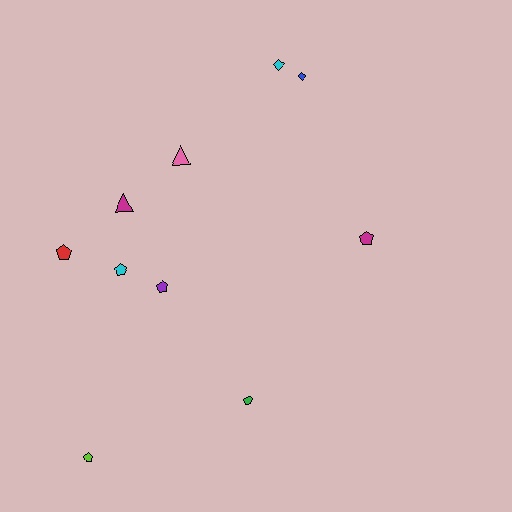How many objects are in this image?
There are 10 objects.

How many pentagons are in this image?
There are 6 pentagons.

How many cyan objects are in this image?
There are 2 cyan objects.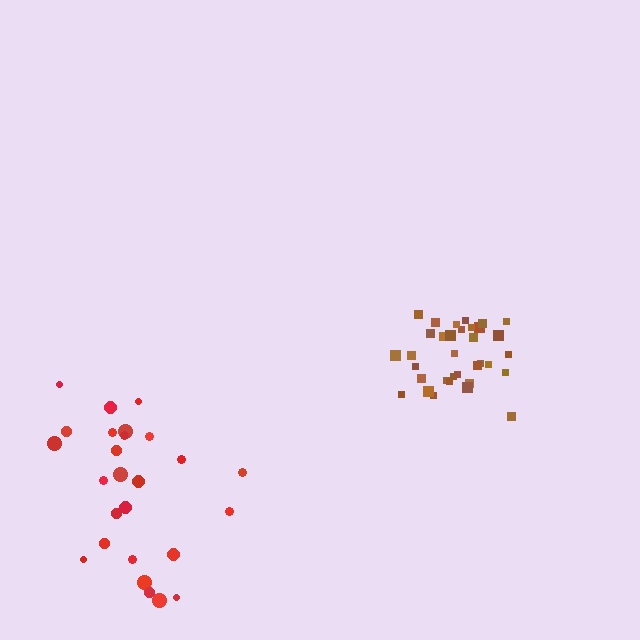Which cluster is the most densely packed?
Brown.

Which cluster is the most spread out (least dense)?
Red.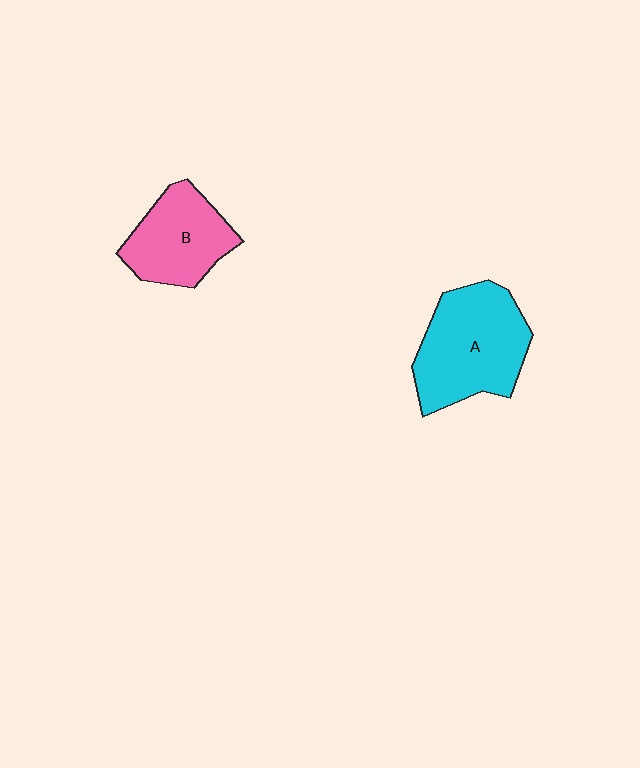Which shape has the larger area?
Shape A (cyan).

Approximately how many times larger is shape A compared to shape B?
Approximately 1.4 times.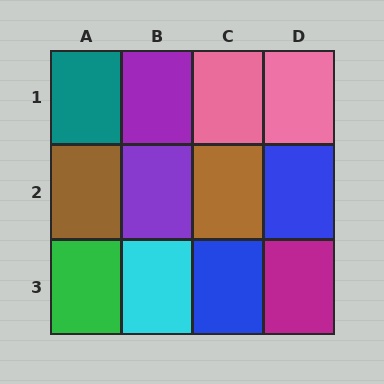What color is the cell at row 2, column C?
Brown.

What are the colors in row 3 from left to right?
Green, cyan, blue, magenta.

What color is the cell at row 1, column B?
Purple.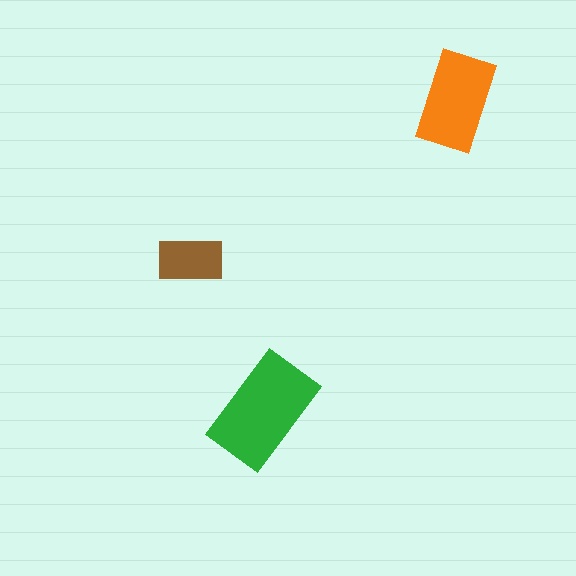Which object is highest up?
The orange rectangle is topmost.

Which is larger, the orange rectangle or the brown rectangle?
The orange one.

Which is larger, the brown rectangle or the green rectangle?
The green one.